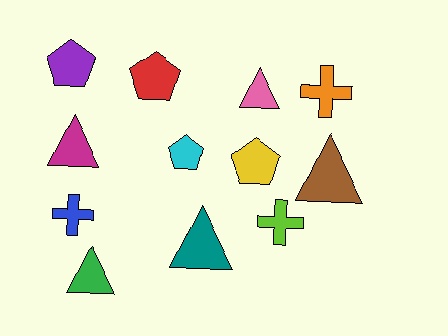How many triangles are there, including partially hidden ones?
There are 5 triangles.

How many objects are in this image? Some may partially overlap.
There are 12 objects.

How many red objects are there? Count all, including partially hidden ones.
There is 1 red object.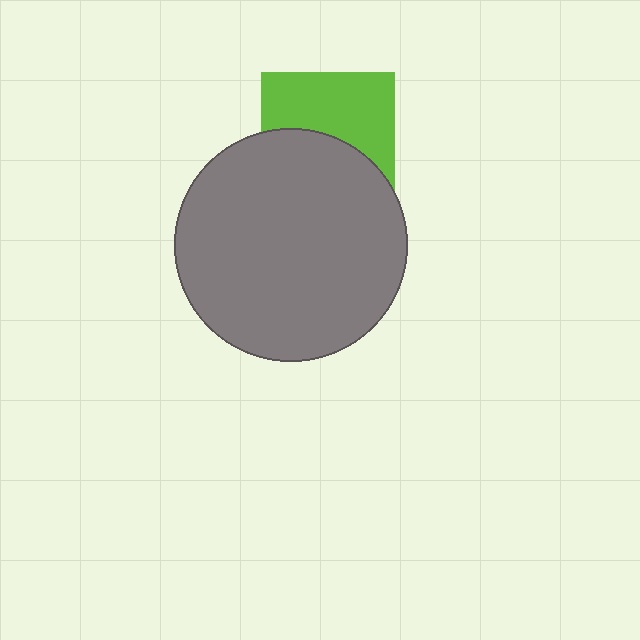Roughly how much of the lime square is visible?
About half of it is visible (roughly 53%).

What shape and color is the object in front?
The object in front is a gray circle.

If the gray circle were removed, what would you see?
You would see the complete lime square.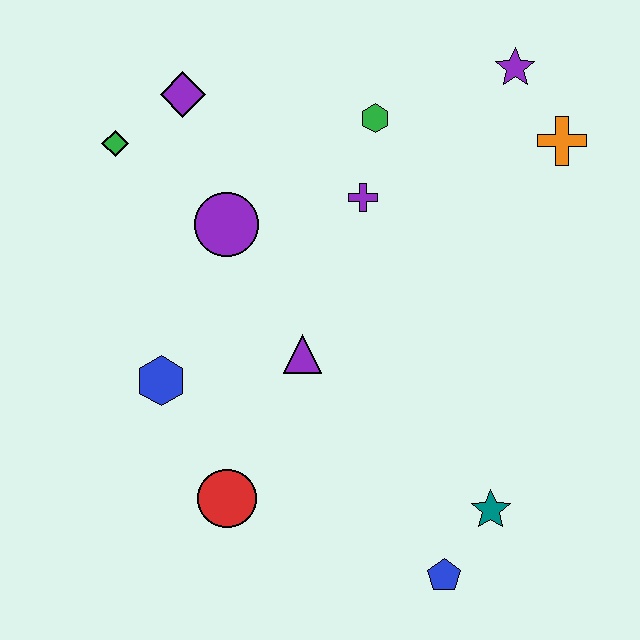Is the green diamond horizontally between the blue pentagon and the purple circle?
No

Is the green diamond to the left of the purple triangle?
Yes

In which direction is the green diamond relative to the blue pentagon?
The green diamond is above the blue pentagon.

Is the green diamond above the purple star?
No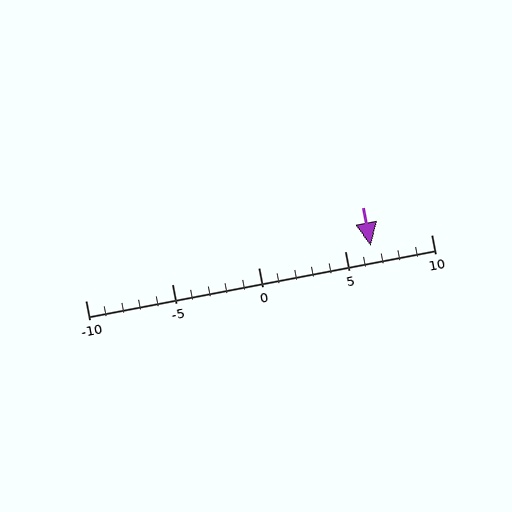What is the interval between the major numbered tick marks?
The major tick marks are spaced 5 units apart.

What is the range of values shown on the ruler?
The ruler shows values from -10 to 10.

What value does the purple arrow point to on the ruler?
The purple arrow points to approximately 6.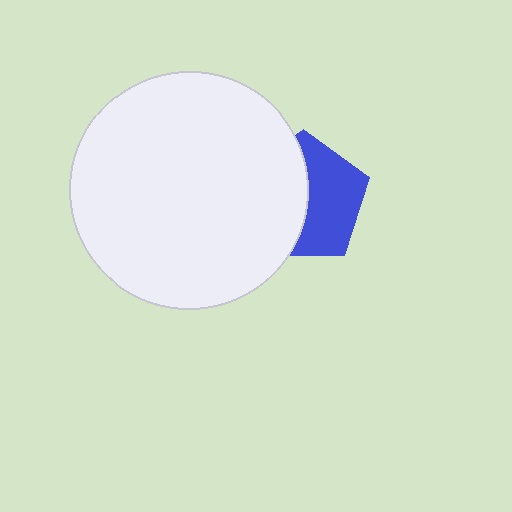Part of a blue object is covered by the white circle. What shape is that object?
It is a pentagon.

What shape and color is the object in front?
The object in front is a white circle.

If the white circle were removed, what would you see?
You would see the complete blue pentagon.